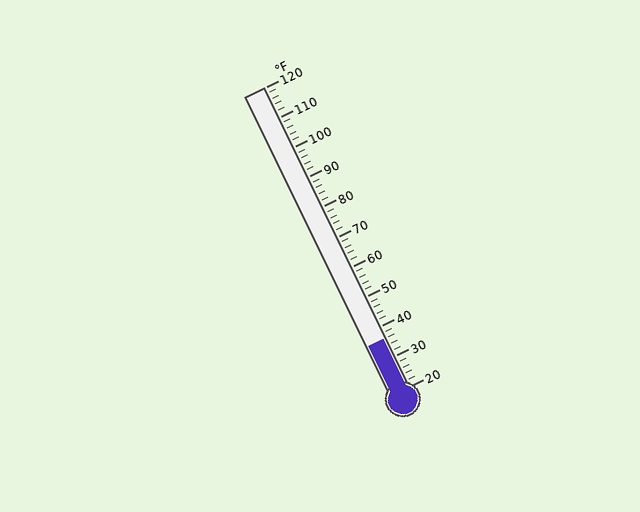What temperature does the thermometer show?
The thermometer shows approximately 36°F.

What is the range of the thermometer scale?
The thermometer scale ranges from 20°F to 120°F.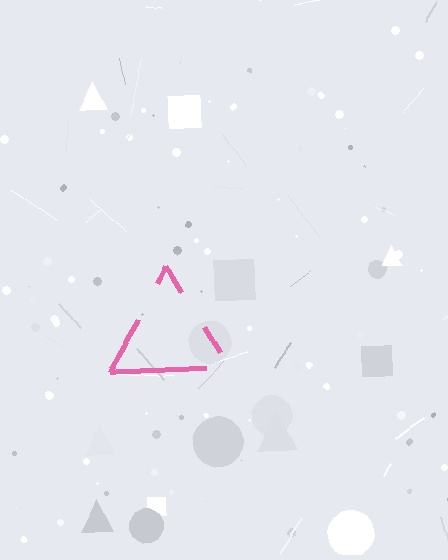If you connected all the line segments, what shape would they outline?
They would outline a triangle.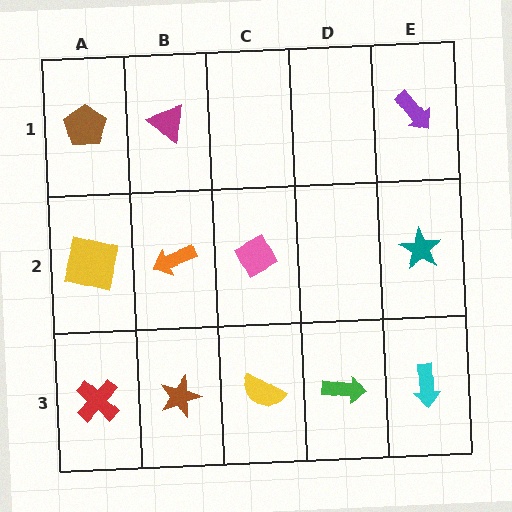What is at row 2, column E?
A teal star.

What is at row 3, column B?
A brown star.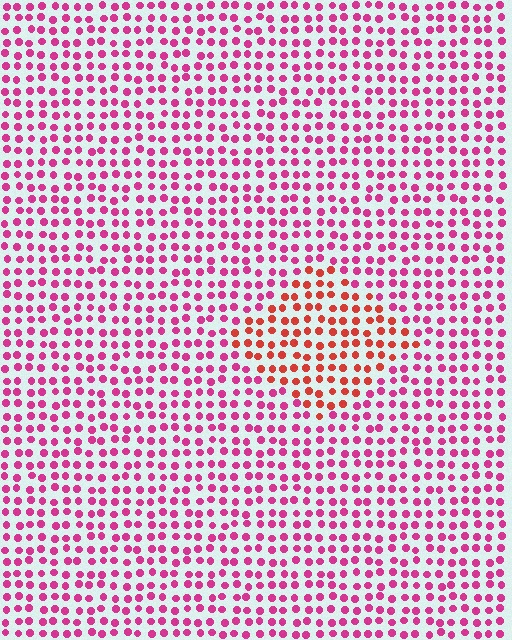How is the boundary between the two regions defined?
The boundary is defined purely by a slight shift in hue (about 38 degrees). Spacing, size, and orientation are identical on both sides.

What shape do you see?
I see a diamond.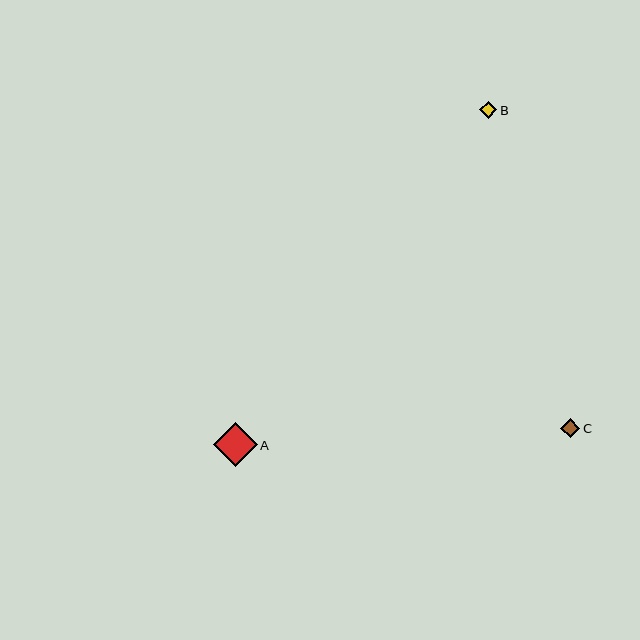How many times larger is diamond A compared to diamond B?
Diamond A is approximately 2.5 times the size of diamond B.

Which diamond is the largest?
Diamond A is the largest with a size of approximately 44 pixels.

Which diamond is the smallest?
Diamond B is the smallest with a size of approximately 17 pixels.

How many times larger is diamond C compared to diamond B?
Diamond C is approximately 1.1 times the size of diamond B.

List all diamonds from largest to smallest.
From largest to smallest: A, C, B.